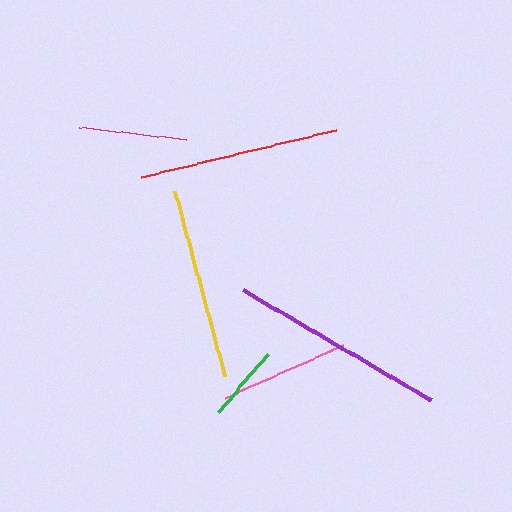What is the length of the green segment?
The green segment is approximately 76 pixels long.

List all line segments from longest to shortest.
From longest to shortest: purple, red, yellow, pink, magenta, green.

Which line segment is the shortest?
The green line is the shortest at approximately 76 pixels.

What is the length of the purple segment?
The purple segment is approximately 217 pixels long.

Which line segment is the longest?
The purple line is the longest at approximately 217 pixels.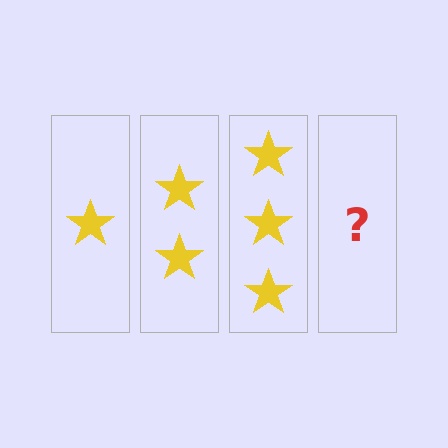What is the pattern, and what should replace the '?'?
The pattern is that each step adds one more star. The '?' should be 4 stars.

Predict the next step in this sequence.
The next step is 4 stars.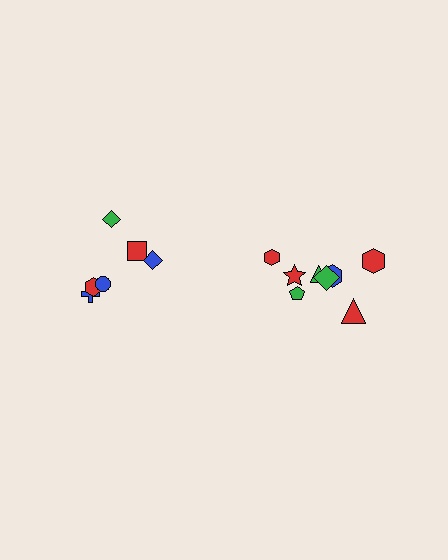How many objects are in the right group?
There are 8 objects.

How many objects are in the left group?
There are 6 objects.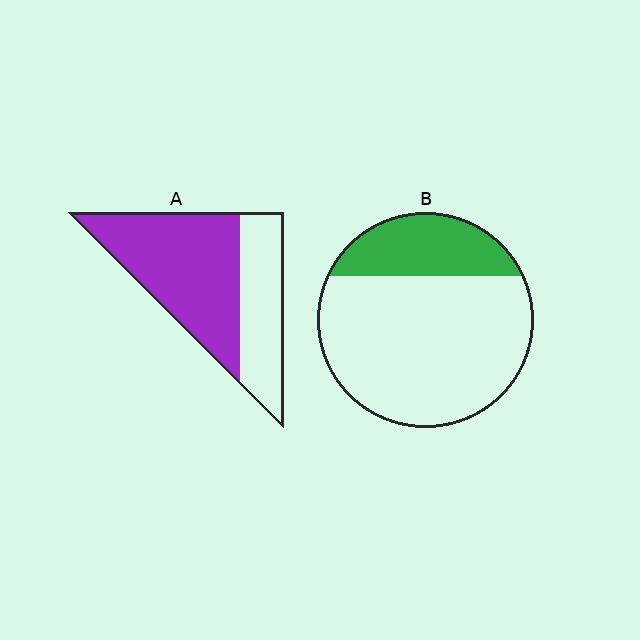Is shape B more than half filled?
No.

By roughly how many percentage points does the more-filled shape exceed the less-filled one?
By roughly 40 percentage points (A over B).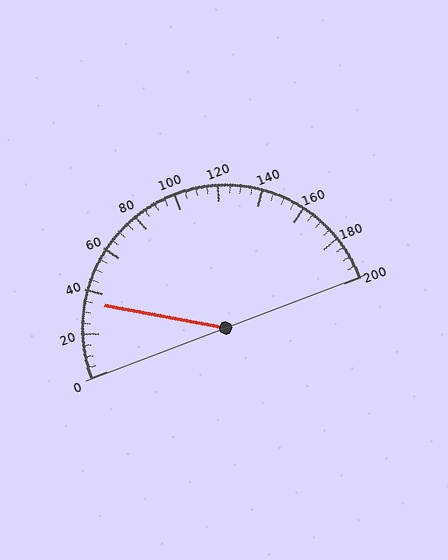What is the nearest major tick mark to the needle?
The nearest major tick mark is 40.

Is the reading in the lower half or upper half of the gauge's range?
The reading is in the lower half of the range (0 to 200).